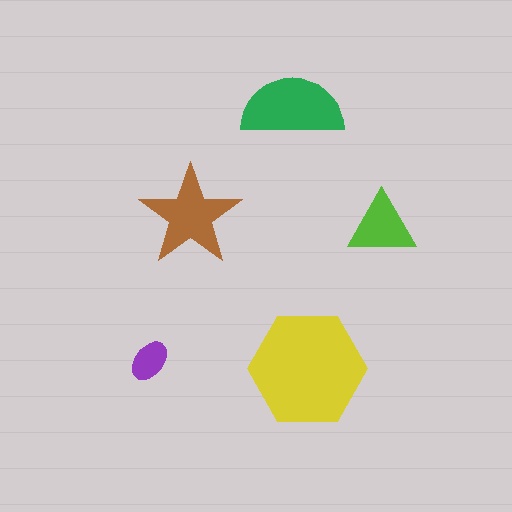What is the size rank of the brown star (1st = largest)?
3rd.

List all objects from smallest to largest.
The purple ellipse, the lime triangle, the brown star, the green semicircle, the yellow hexagon.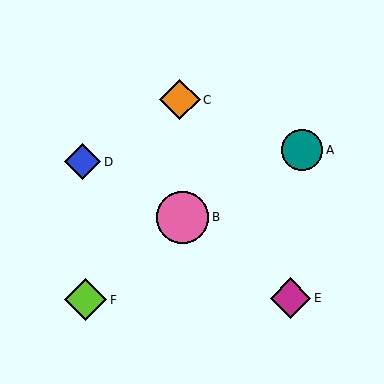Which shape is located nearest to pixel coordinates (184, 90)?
The orange diamond (labeled C) at (180, 100) is nearest to that location.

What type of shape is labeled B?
Shape B is a pink circle.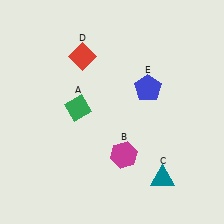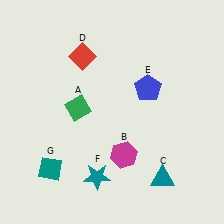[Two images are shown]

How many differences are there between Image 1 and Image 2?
There are 2 differences between the two images.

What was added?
A teal star (F), a teal diamond (G) were added in Image 2.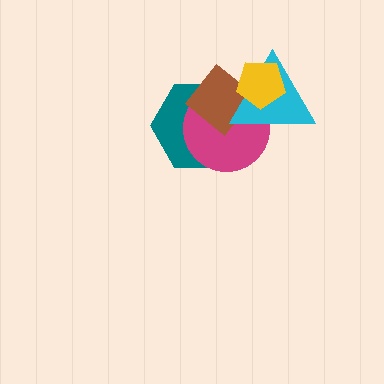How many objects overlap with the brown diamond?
4 objects overlap with the brown diamond.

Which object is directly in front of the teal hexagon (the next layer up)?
The magenta circle is directly in front of the teal hexagon.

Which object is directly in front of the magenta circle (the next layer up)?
The brown diamond is directly in front of the magenta circle.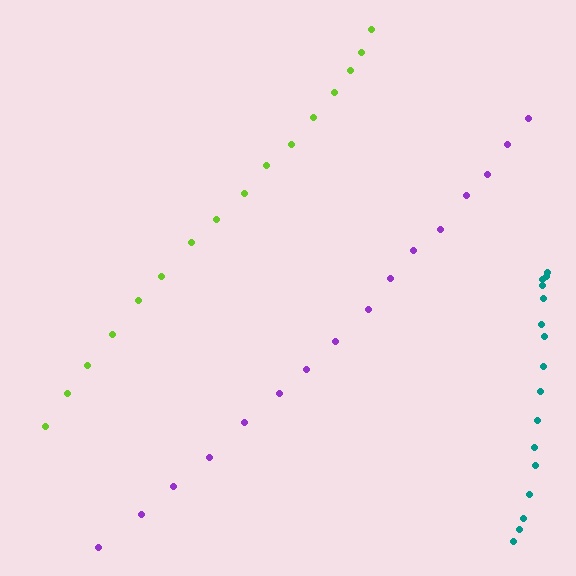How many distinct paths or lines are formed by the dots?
There are 3 distinct paths.